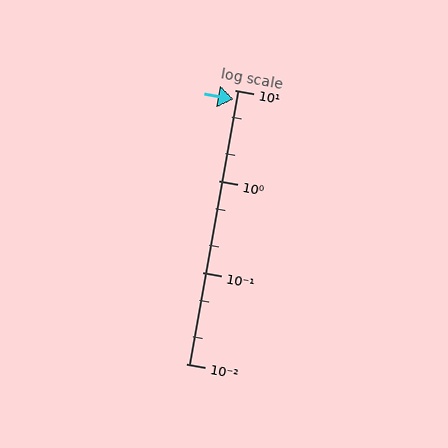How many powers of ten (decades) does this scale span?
The scale spans 3 decades, from 0.01 to 10.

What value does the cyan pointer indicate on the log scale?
The pointer indicates approximately 7.8.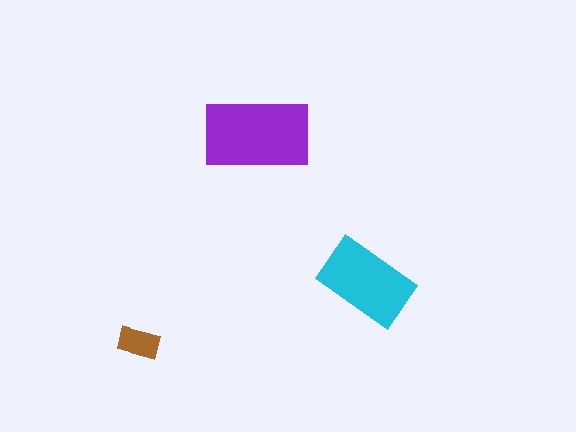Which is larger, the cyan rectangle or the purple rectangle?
The purple one.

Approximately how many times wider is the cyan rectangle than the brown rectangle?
About 2.5 times wider.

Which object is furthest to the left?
The brown rectangle is leftmost.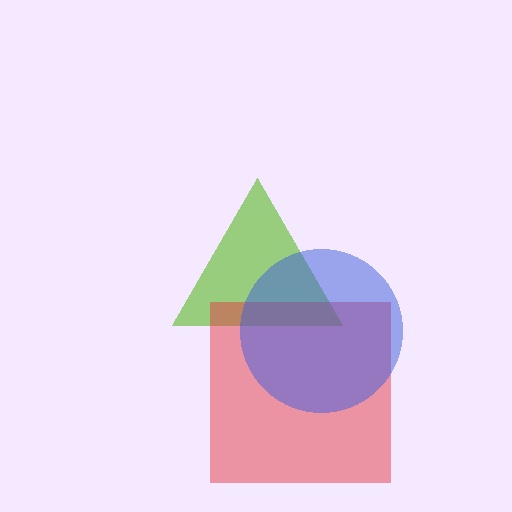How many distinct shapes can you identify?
There are 3 distinct shapes: a lime triangle, a red square, a blue circle.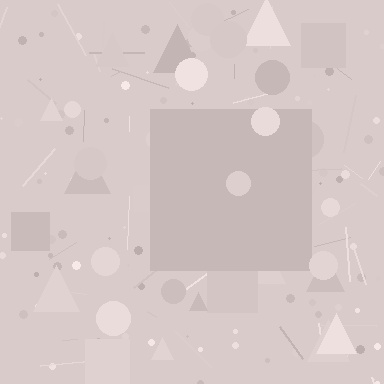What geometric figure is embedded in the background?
A square is embedded in the background.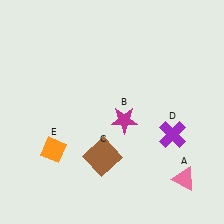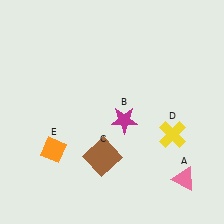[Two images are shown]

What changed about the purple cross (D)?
In Image 1, D is purple. In Image 2, it changed to yellow.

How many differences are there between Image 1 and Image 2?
There is 1 difference between the two images.